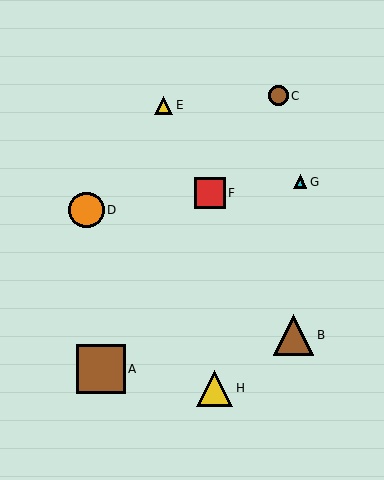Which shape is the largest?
The brown square (labeled A) is the largest.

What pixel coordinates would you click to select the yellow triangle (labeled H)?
Click at (215, 388) to select the yellow triangle H.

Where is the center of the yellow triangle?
The center of the yellow triangle is at (164, 105).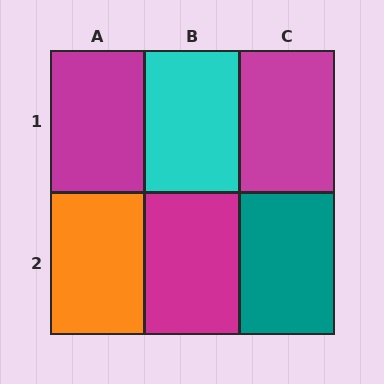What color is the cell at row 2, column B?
Magenta.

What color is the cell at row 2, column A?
Orange.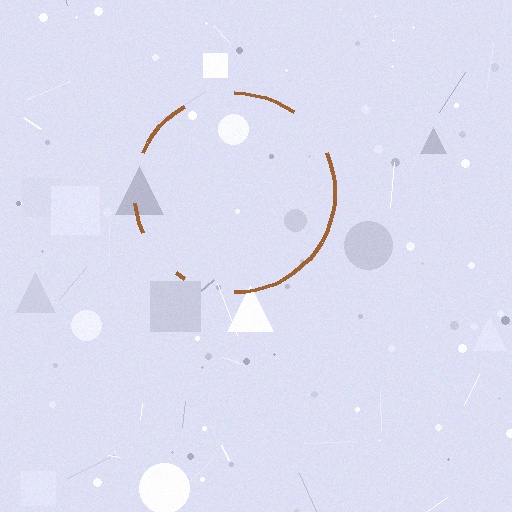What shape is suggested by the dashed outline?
The dashed outline suggests a circle.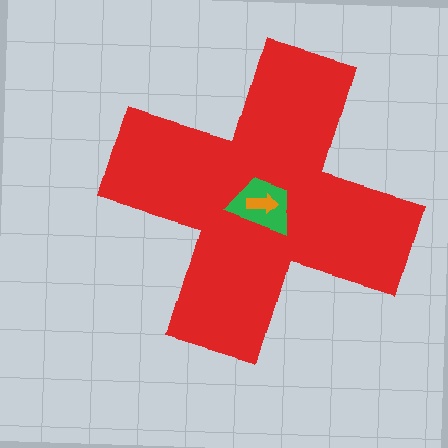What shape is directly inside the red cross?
The green trapezoid.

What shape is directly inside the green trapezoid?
The orange arrow.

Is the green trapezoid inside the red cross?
Yes.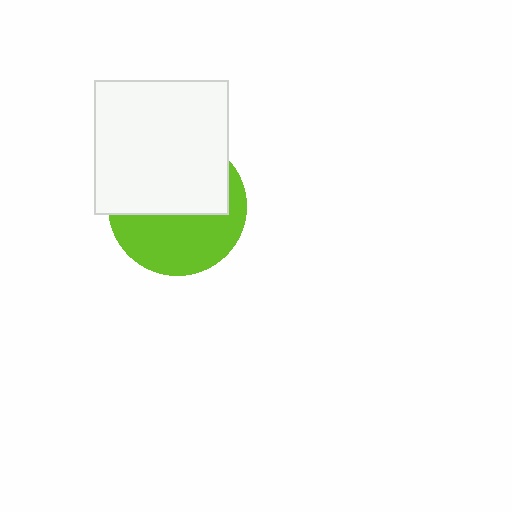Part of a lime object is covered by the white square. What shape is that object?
It is a circle.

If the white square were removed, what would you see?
You would see the complete lime circle.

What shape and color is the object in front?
The object in front is a white square.